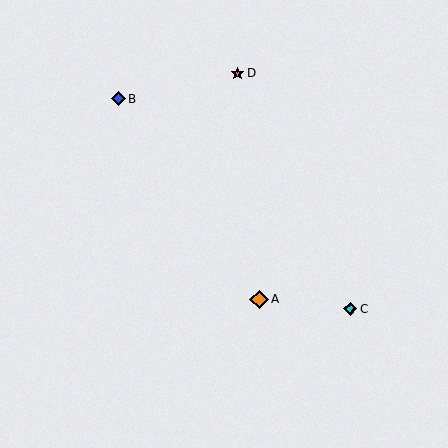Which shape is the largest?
The orange diamond (labeled A) is the largest.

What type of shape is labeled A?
Shape A is an orange diamond.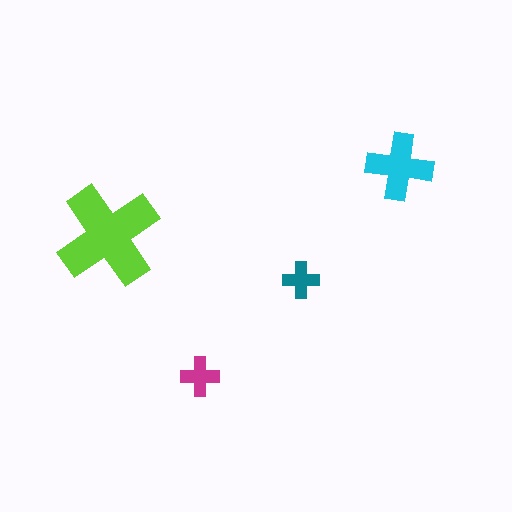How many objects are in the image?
There are 4 objects in the image.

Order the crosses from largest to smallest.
the lime one, the cyan one, the magenta one, the teal one.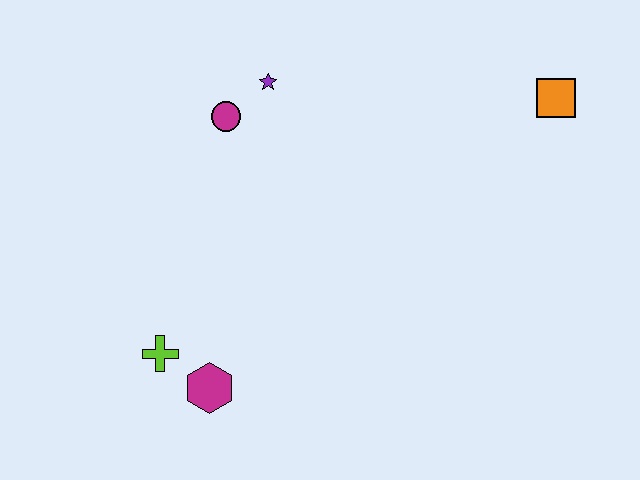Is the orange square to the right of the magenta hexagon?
Yes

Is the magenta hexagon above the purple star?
No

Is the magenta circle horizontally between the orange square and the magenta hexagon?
Yes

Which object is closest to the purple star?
The magenta circle is closest to the purple star.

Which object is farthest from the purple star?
The magenta hexagon is farthest from the purple star.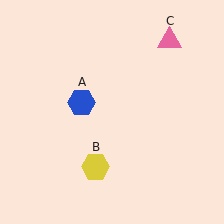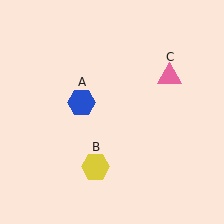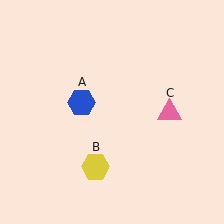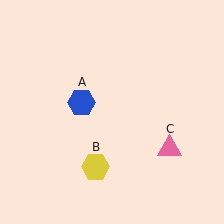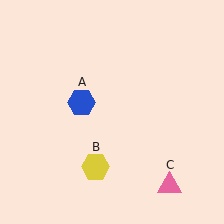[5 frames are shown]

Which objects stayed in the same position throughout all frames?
Blue hexagon (object A) and yellow hexagon (object B) remained stationary.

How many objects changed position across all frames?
1 object changed position: pink triangle (object C).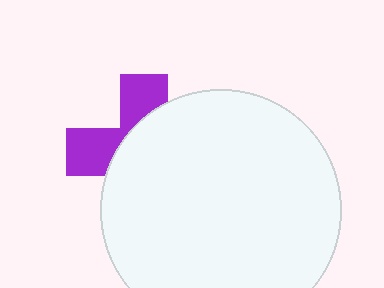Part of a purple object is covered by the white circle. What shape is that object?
It is a cross.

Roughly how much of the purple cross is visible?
A small part of it is visible (roughly 36%).